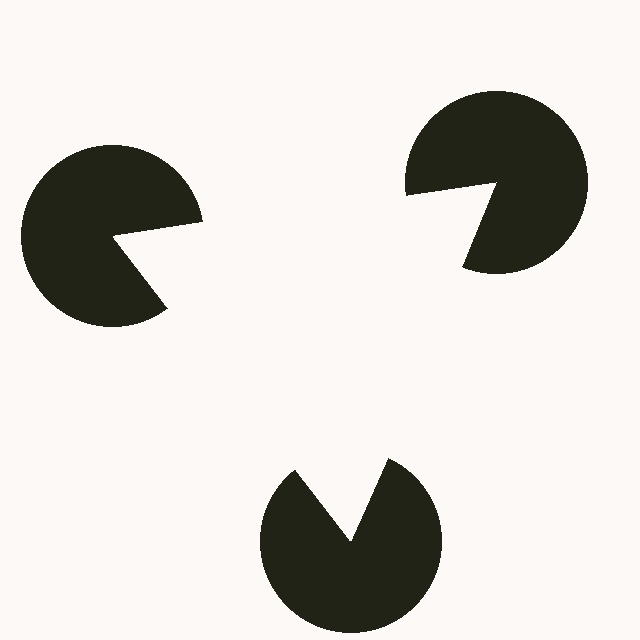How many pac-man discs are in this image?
There are 3 — one at each vertex of the illusory triangle.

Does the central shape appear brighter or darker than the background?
It typically appears slightly brighter than the background, even though no actual brightness change is drawn.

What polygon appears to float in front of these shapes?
An illusory triangle — its edges are inferred from the aligned wedge cuts in the pac-man discs, not physically drawn.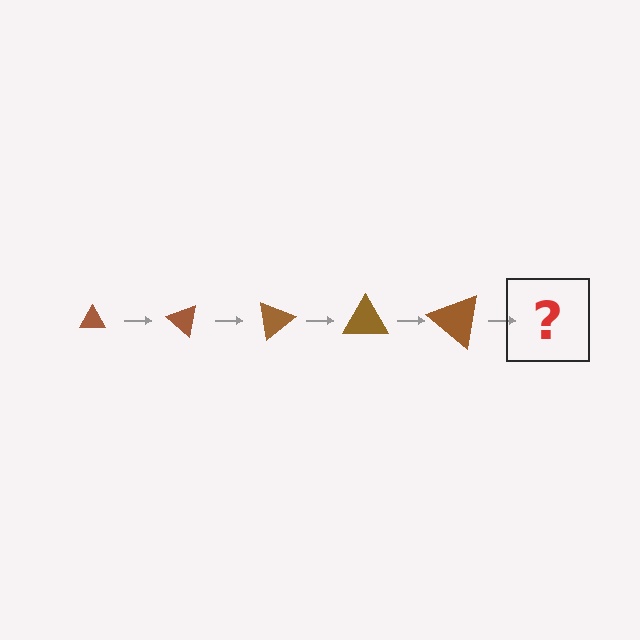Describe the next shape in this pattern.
It should be a triangle, larger than the previous one and rotated 200 degrees from the start.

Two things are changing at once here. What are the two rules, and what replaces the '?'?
The two rules are that the triangle grows larger each step and it rotates 40 degrees each step. The '?' should be a triangle, larger than the previous one and rotated 200 degrees from the start.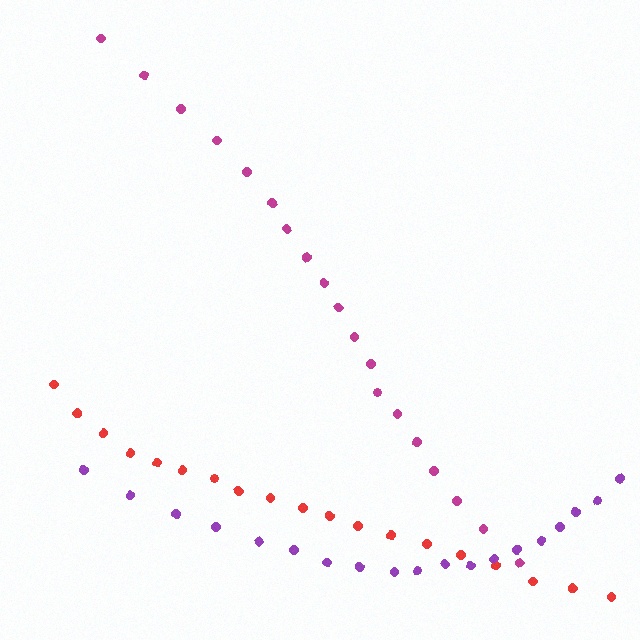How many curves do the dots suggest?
There are 3 distinct paths.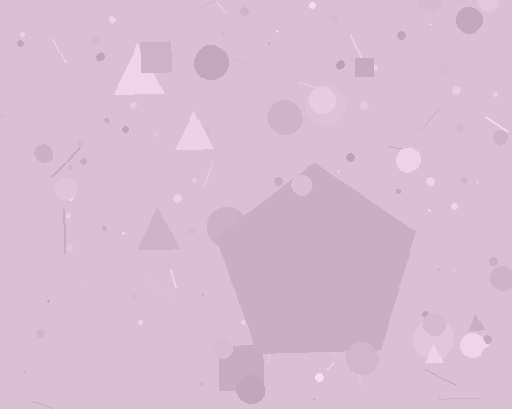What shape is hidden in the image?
A pentagon is hidden in the image.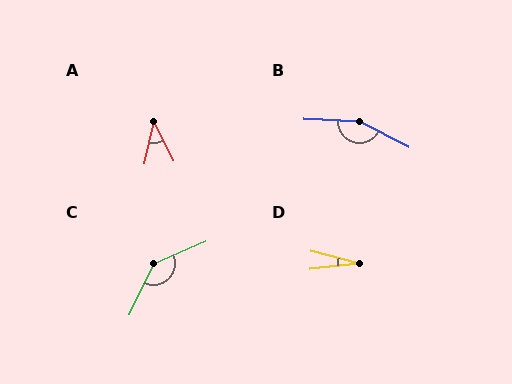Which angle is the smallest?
D, at approximately 20 degrees.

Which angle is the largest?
B, at approximately 155 degrees.